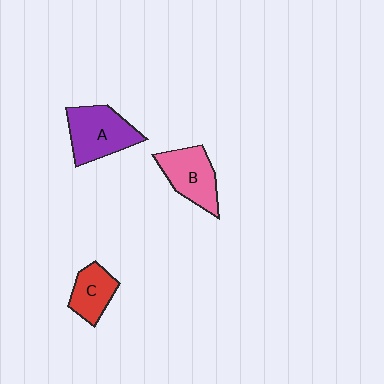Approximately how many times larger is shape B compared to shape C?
Approximately 1.3 times.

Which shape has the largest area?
Shape A (purple).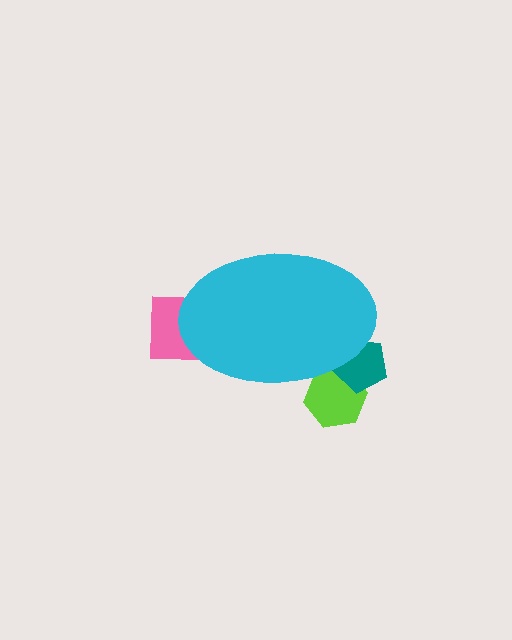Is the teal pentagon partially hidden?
Yes, the teal pentagon is partially hidden behind the cyan ellipse.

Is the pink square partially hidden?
Yes, the pink square is partially hidden behind the cyan ellipse.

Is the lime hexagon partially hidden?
Yes, the lime hexagon is partially hidden behind the cyan ellipse.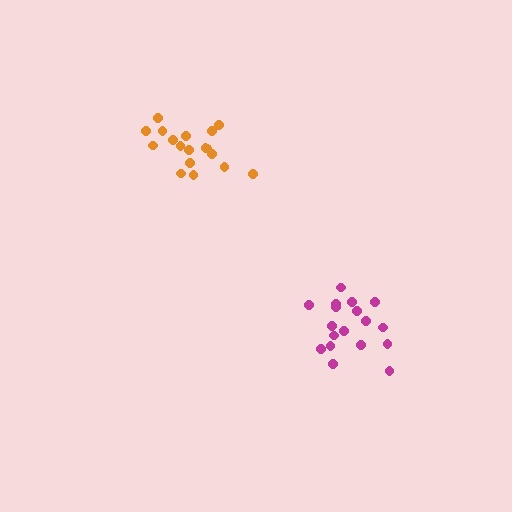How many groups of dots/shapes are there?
There are 2 groups.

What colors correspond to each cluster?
The clusters are colored: magenta, orange.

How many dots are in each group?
Group 1: 18 dots, Group 2: 18 dots (36 total).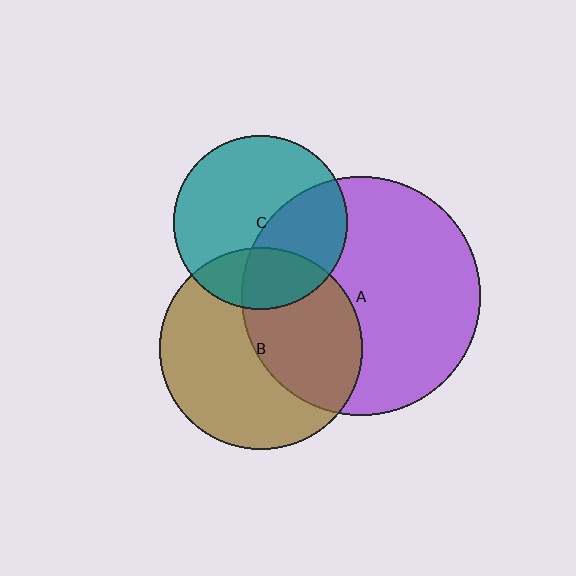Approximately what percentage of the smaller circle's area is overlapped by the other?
Approximately 25%.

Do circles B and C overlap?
Yes.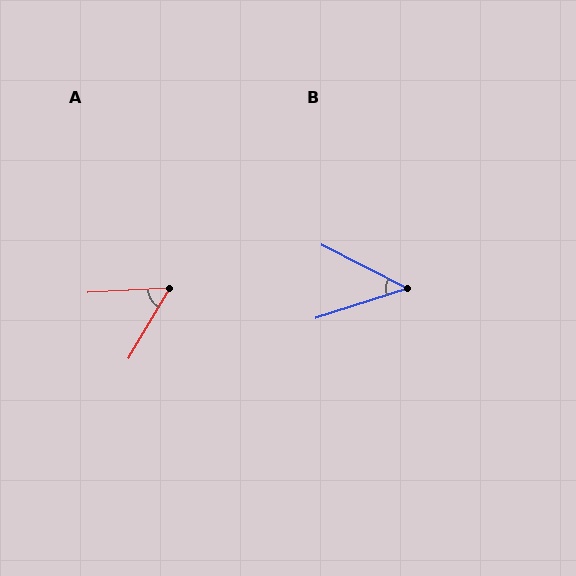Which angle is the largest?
A, at approximately 57 degrees.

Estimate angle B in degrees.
Approximately 45 degrees.